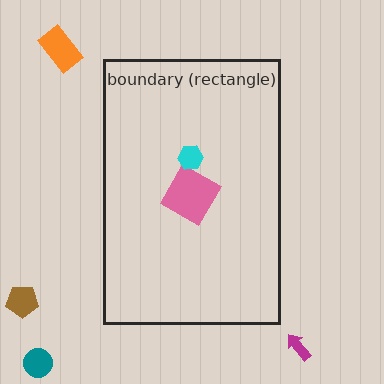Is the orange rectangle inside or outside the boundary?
Outside.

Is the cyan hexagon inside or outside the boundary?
Inside.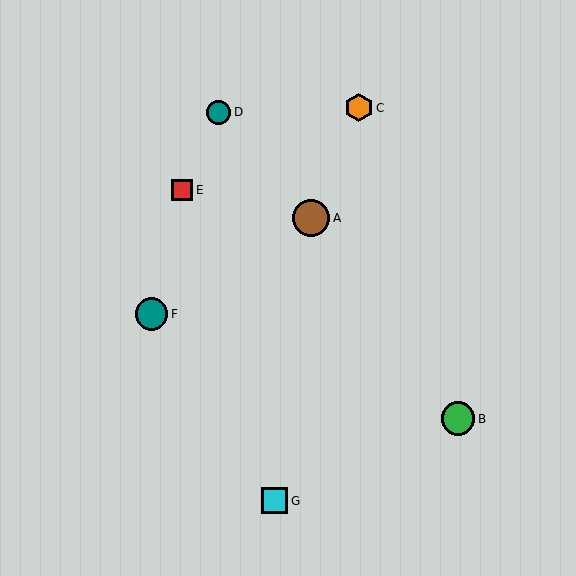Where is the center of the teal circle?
The center of the teal circle is at (151, 314).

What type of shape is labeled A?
Shape A is a brown circle.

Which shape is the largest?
The brown circle (labeled A) is the largest.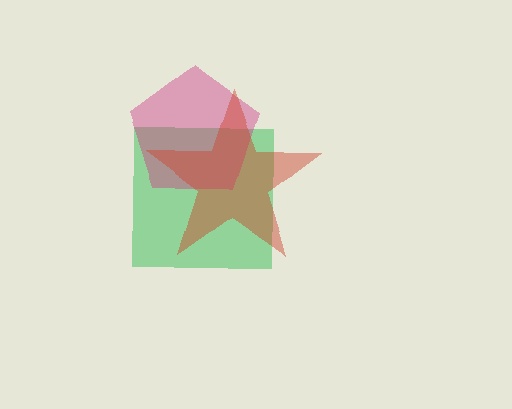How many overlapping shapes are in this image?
There are 3 overlapping shapes in the image.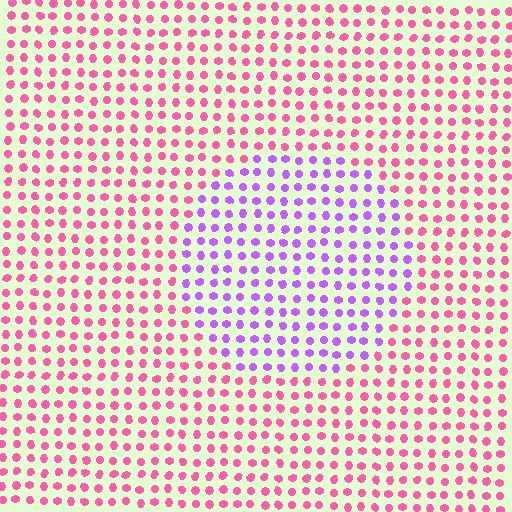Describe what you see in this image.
The image is filled with small pink elements in a uniform arrangement. A circle-shaped region is visible where the elements are tinted to a slightly different hue, forming a subtle color boundary.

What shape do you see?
I see a circle.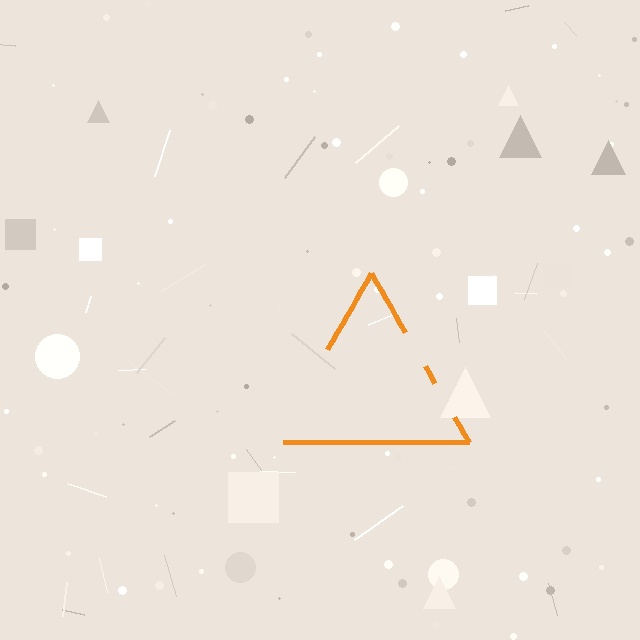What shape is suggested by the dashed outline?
The dashed outline suggests a triangle.